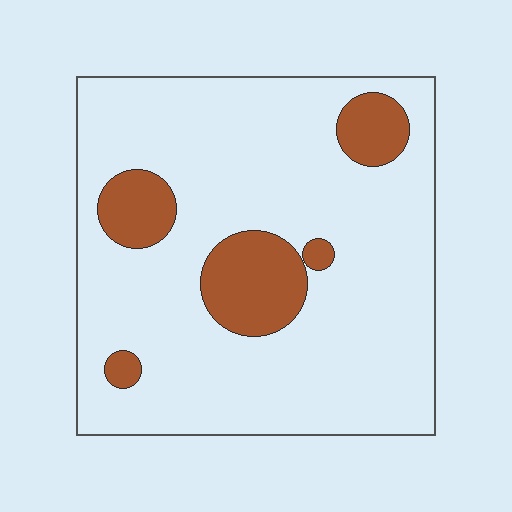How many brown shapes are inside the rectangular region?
5.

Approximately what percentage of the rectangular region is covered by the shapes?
Approximately 15%.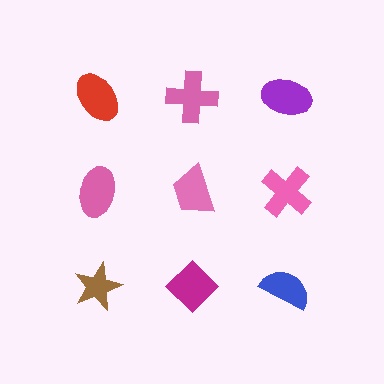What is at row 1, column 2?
A pink cross.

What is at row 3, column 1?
A brown star.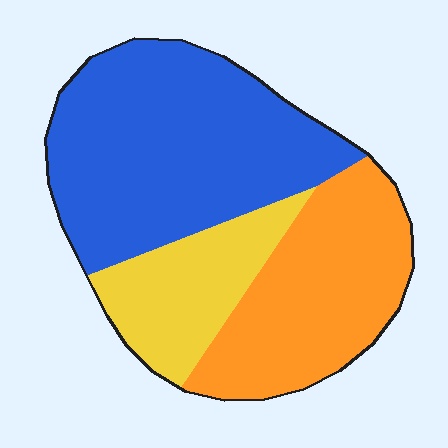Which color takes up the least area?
Yellow, at roughly 20%.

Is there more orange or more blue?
Blue.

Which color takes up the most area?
Blue, at roughly 50%.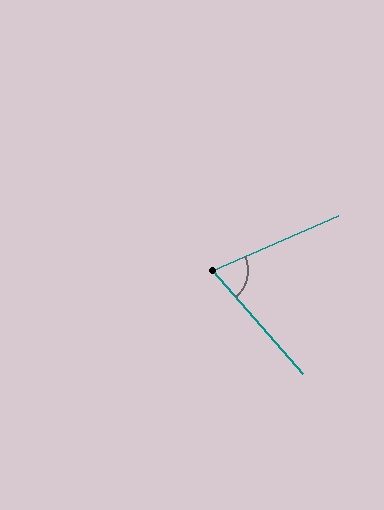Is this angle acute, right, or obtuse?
It is acute.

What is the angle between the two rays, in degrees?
Approximately 72 degrees.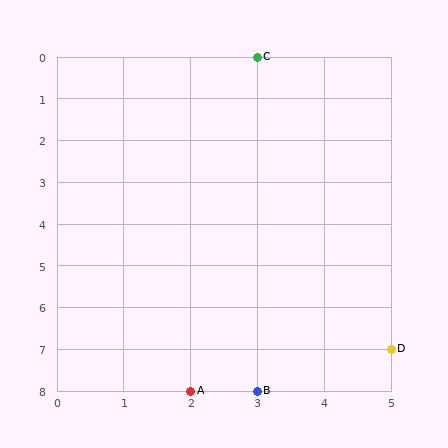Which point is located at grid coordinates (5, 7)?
Point D is at (5, 7).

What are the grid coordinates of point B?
Point B is at grid coordinates (3, 8).